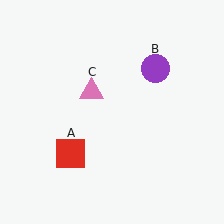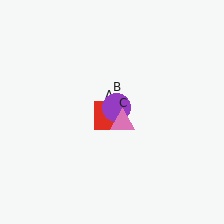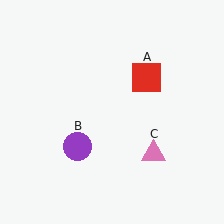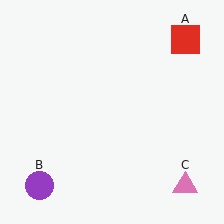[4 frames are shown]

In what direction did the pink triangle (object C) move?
The pink triangle (object C) moved down and to the right.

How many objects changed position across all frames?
3 objects changed position: red square (object A), purple circle (object B), pink triangle (object C).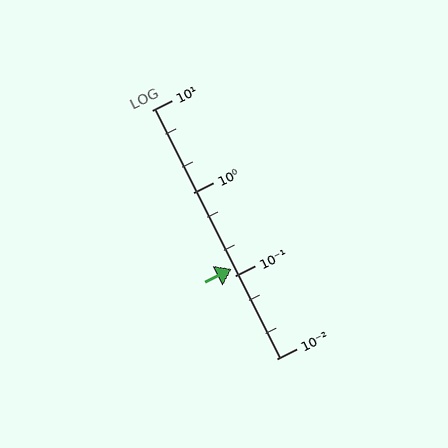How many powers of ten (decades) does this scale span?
The scale spans 3 decades, from 0.01 to 10.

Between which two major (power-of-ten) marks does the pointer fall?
The pointer is between 0.1 and 1.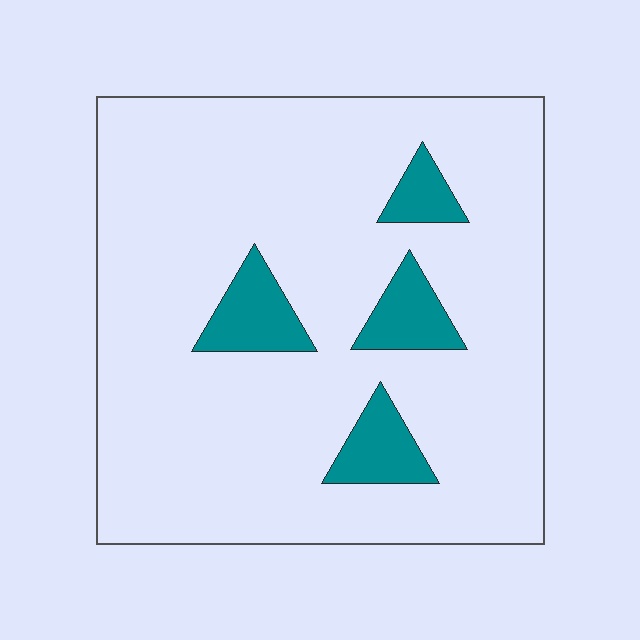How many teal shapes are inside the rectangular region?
4.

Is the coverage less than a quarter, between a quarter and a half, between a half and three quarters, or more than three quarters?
Less than a quarter.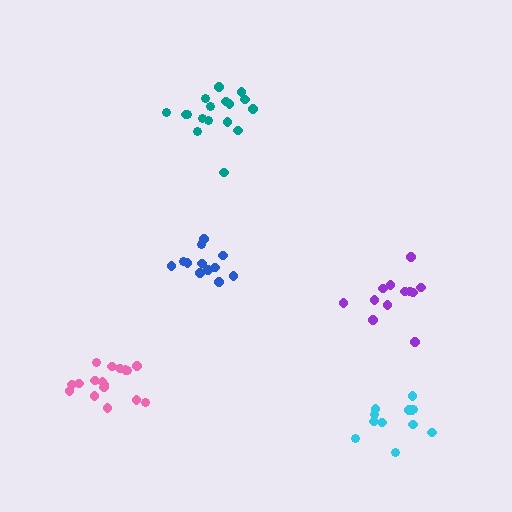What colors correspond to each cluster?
The clusters are colored: teal, purple, cyan, blue, pink.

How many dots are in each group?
Group 1: 17 dots, Group 2: 12 dots, Group 3: 12 dots, Group 4: 12 dots, Group 5: 17 dots (70 total).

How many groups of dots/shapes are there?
There are 5 groups.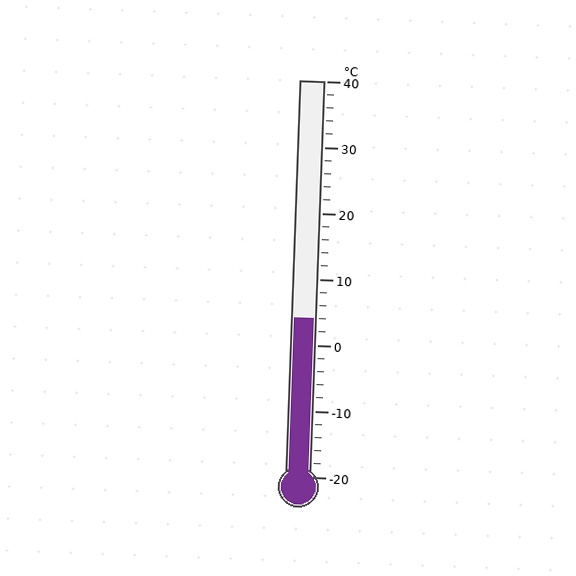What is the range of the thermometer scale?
The thermometer scale ranges from -20°C to 40°C.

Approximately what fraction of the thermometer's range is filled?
The thermometer is filled to approximately 40% of its range.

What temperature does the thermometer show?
The thermometer shows approximately 4°C.